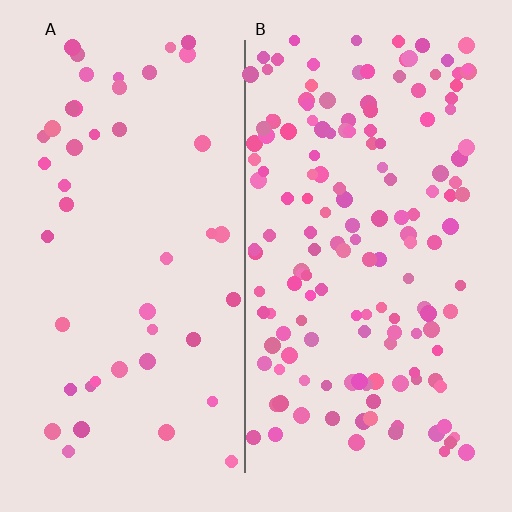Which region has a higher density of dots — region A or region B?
B (the right).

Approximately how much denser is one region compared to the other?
Approximately 3.2× — region B over region A.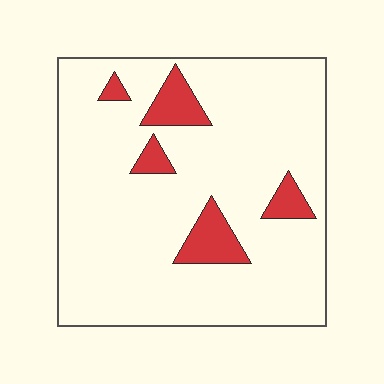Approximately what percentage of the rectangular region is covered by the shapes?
Approximately 10%.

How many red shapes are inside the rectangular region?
5.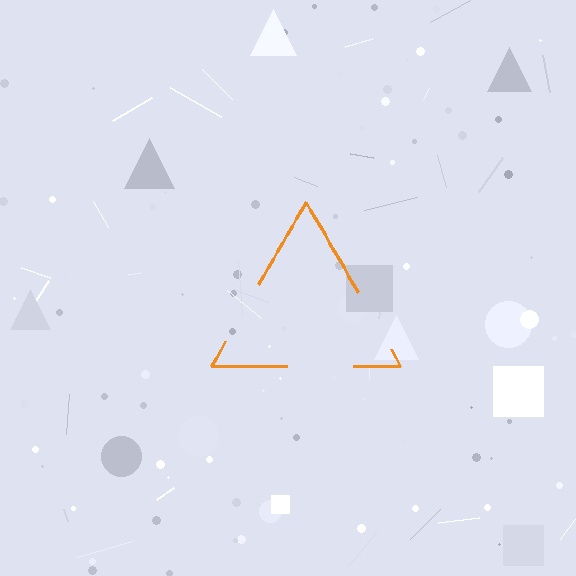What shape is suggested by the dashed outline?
The dashed outline suggests a triangle.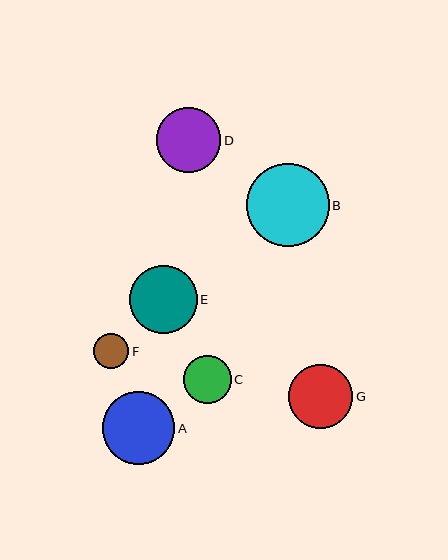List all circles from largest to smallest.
From largest to smallest: B, A, E, D, G, C, F.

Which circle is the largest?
Circle B is the largest with a size of approximately 83 pixels.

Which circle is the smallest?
Circle F is the smallest with a size of approximately 35 pixels.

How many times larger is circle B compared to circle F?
Circle B is approximately 2.4 times the size of circle F.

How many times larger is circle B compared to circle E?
Circle B is approximately 1.2 times the size of circle E.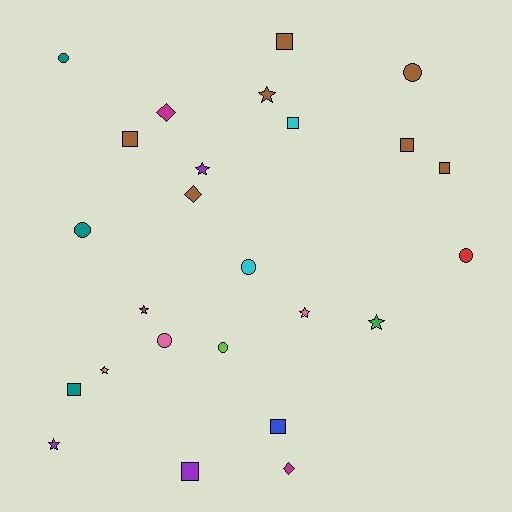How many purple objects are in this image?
There are 3 purple objects.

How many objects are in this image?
There are 25 objects.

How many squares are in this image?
There are 8 squares.